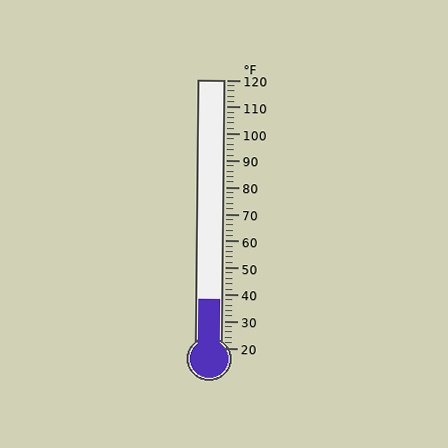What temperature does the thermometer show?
The thermometer shows approximately 38°F.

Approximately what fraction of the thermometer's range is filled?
The thermometer is filled to approximately 20% of its range.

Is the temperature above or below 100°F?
The temperature is below 100°F.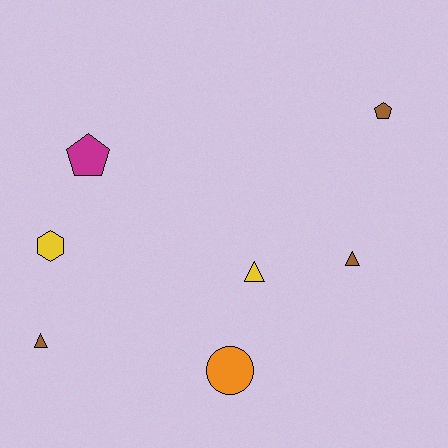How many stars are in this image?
There are no stars.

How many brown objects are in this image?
There are 3 brown objects.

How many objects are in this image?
There are 7 objects.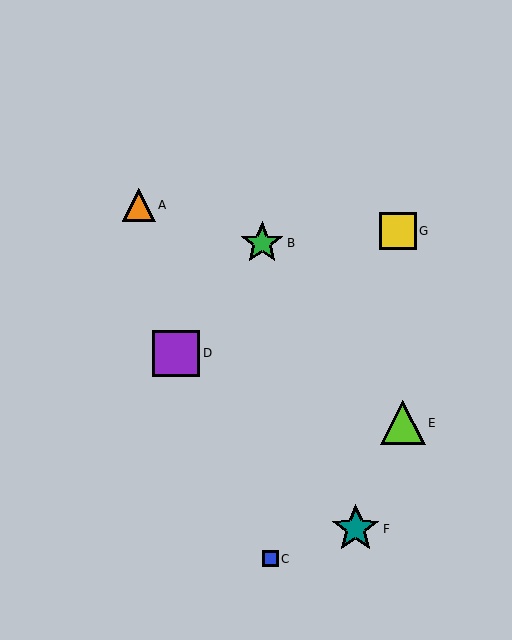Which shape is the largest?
The teal star (labeled F) is the largest.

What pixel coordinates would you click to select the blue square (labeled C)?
Click at (270, 559) to select the blue square C.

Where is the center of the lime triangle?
The center of the lime triangle is at (403, 423).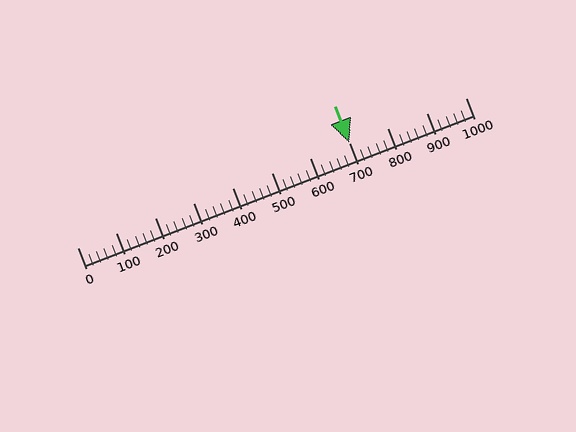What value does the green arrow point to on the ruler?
The green arrow points to approximately 700.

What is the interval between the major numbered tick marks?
The major tick marks are spaced 100 units apart.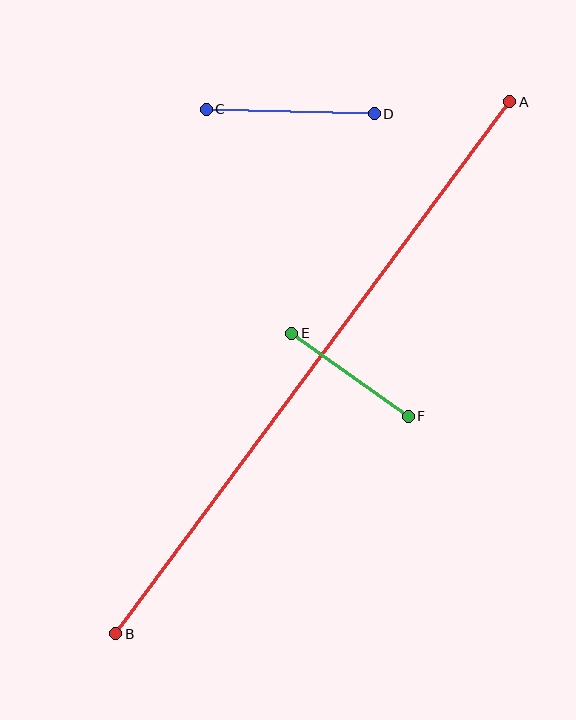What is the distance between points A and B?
The distance is approximately 662 pixels.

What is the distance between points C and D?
The distance is approximately 168 pixels.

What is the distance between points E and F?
The distance is approximately 143 pixels.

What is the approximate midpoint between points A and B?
The midpoint is at approximately (313, 368) pixels.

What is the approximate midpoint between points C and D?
The midpoint is at approximately (290, 111) pixels.